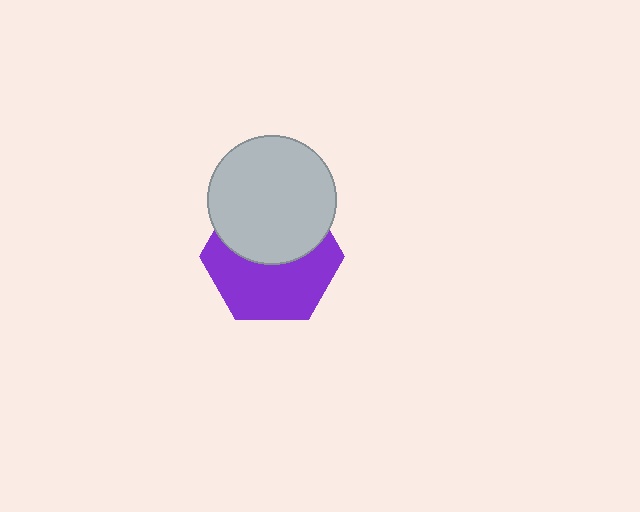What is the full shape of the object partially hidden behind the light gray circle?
The partially hidden object is a purple hexagon.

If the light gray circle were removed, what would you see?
You would see the complete purple hexagon.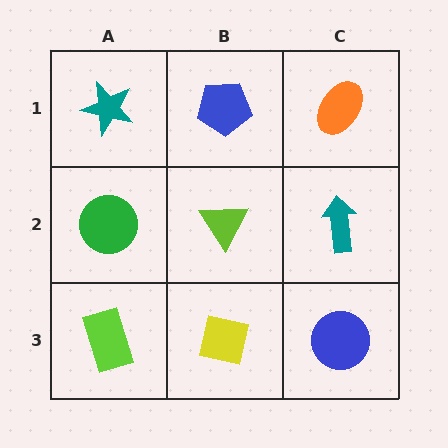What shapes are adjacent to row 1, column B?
A lime triangle (row 2, column B), a teal star (row 1, column A), an orange ellipse (row 1, column C).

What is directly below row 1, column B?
A lime triangle.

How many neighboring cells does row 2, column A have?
3.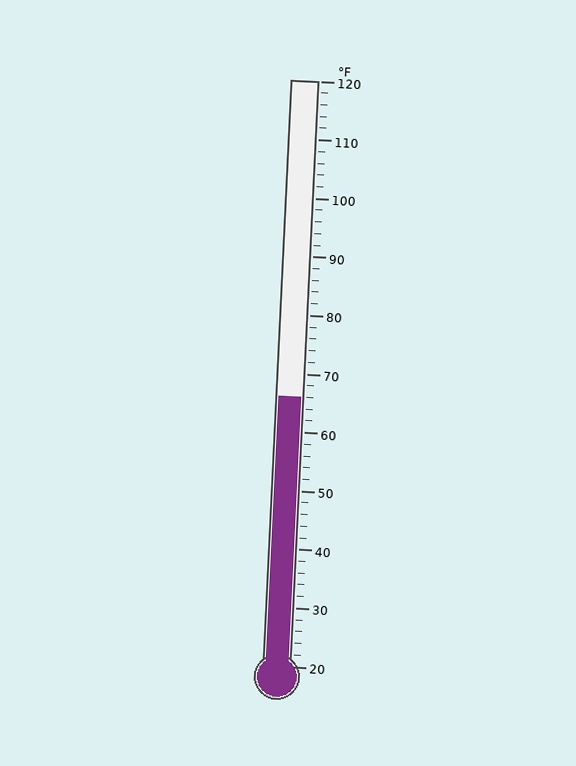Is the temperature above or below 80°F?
The temperature is below 80°F.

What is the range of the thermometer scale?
The thermometer scale ranges from 20°F to 120°F.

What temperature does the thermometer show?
The thermometer shows approximately 66°F.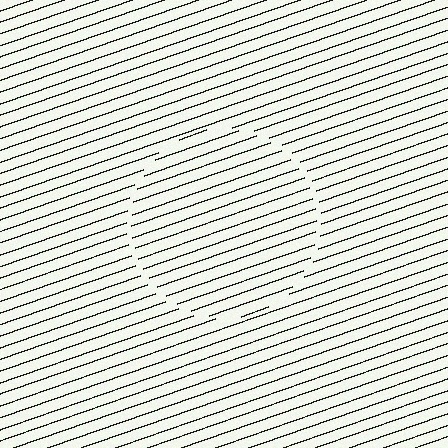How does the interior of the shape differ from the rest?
The interior of the shape contains the same grating, shifted by half a period — the contour is defined by the phase discontinuity where line-ends from the inner and outer gratings abut.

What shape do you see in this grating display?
An illusory circle. The interior of the shape contains the same grating, shifted by half a period — the contour is defined by the phase discontinuity where line-ends from the inner and outer gratings abut.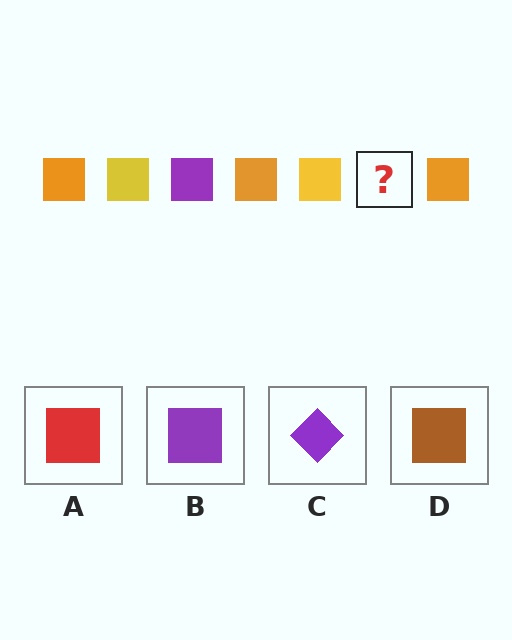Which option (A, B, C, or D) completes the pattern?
B.